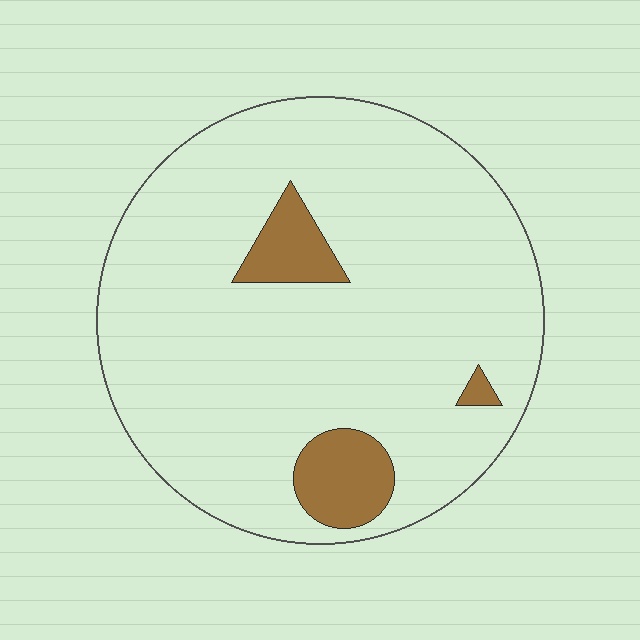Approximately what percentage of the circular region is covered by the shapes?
Approximately 10%.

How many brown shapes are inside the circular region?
3.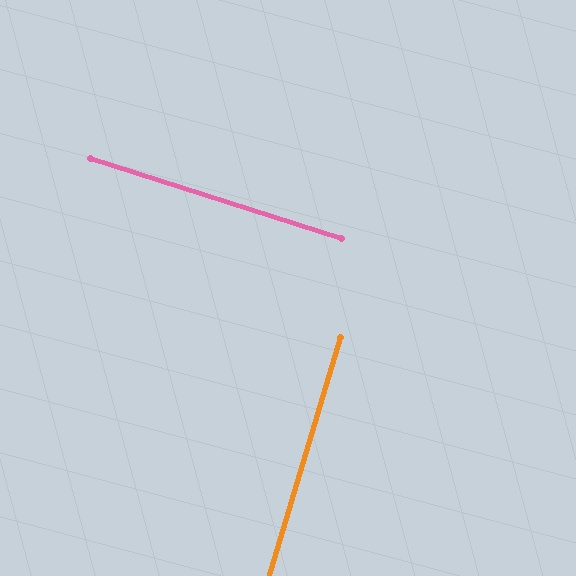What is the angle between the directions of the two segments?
Approximately 89 degrees.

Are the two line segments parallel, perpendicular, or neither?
Perpendicular — they meet at approximately 89°.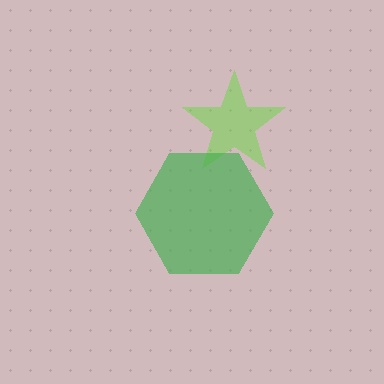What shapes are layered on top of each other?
The layered shapes are: a lime star, a green hexagon.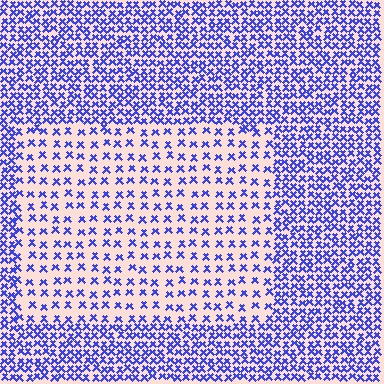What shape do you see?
I see a rectangle.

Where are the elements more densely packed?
The elements are more densely packed outside the rectangle boundary.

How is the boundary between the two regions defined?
The boundary is defined by a change in element density (approximately 2.3x ratio). All elements are the same color, size, and shape.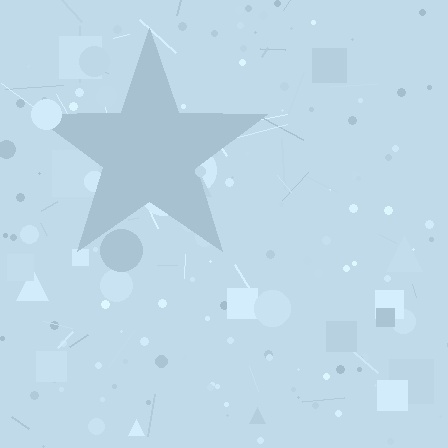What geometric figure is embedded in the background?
A star is embedded in the background.